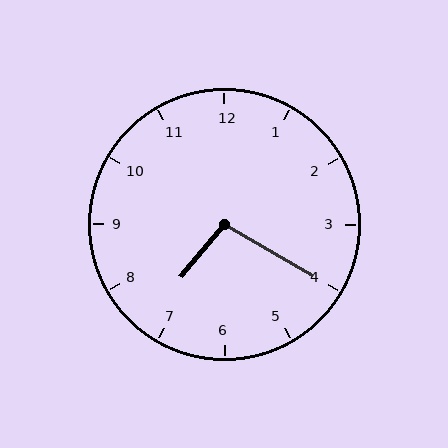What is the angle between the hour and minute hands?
Approximately 100 degrees.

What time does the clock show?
7:20.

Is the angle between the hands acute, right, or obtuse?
It is obtuse.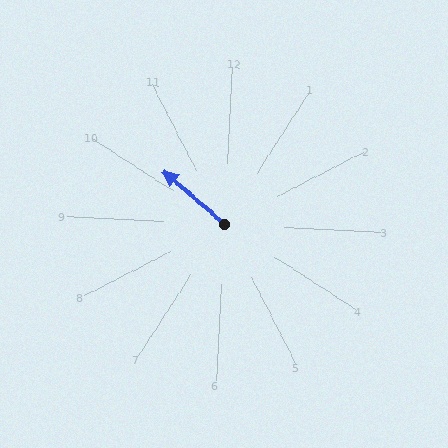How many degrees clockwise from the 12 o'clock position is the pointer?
Approximately 308 degrees.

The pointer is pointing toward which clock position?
Roughly 10 o'clock.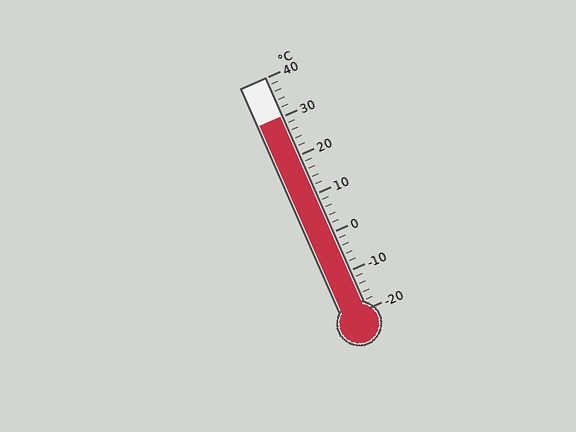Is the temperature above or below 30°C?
The temperature is at 30°C.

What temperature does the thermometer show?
The thermometer shows approximately 30°C.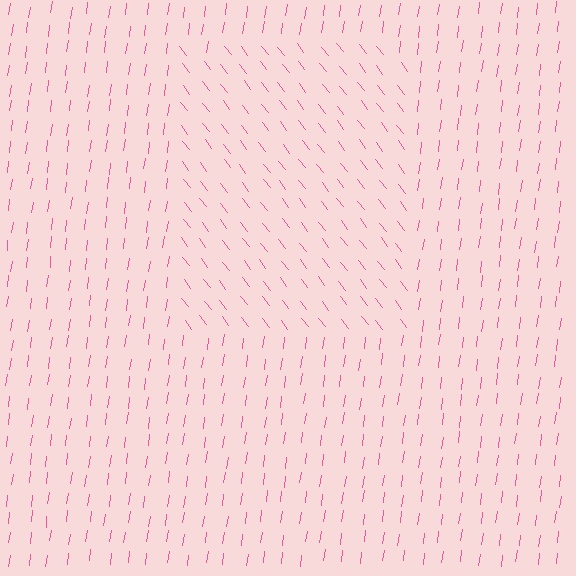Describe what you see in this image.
The image is filled with small pink line segments. A rectangle region in the image has lines oriented differently from the surrounding lines, creating a visible texture boundary.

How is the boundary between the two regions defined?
The boundary is defined purely by a change in line orientation (approximately 45 degrees difference). All lines are the same color and thickness.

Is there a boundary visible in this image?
Yes, there is a texture boundary formed by a change in line orientation.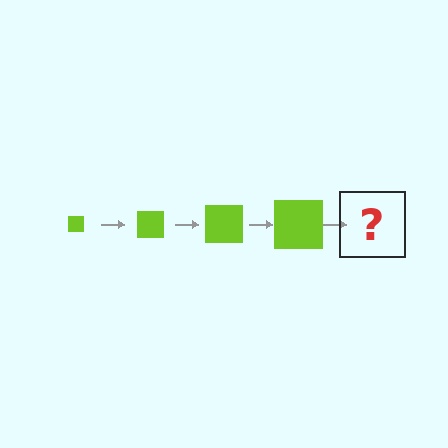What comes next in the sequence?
The next element should be a lime square, larger than the previous one.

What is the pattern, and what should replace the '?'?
The pattern is that the square gets progressively larger each step. The '?' should be a lime square, larger than the previous one.